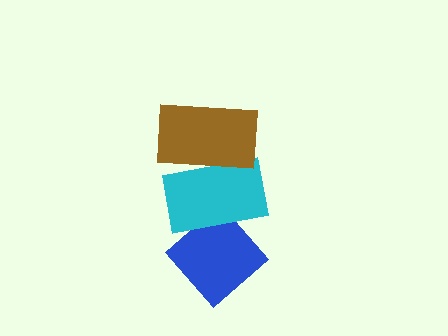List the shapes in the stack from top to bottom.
From top to bottom: the brown rectangle, the cyan rectangle, the blue diamond.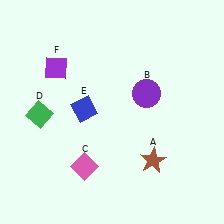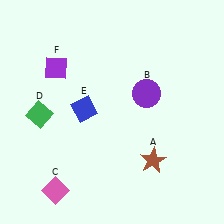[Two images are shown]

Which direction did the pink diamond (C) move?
The pink diamond (C) moved left.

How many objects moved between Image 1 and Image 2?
1 object moved between the two images.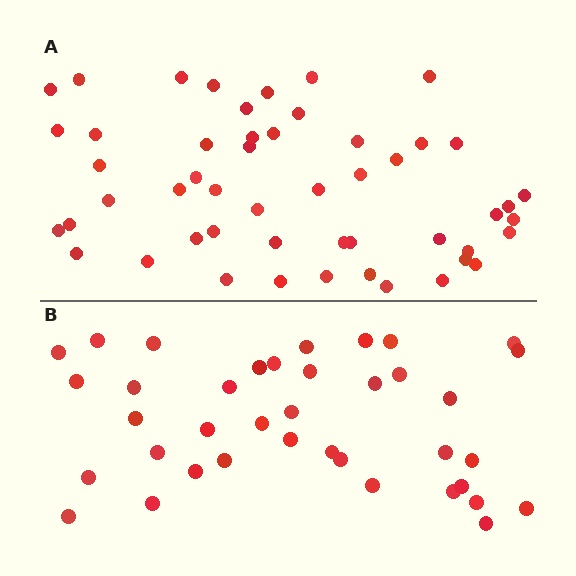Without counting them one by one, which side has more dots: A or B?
Region A (the top region) has more dots.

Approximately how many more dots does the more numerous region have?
Region A has approximately 15 more dots than region B.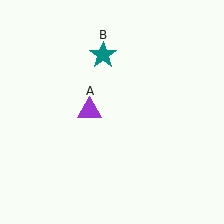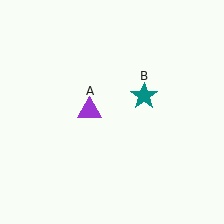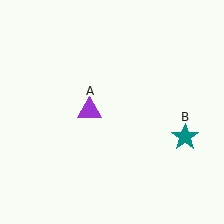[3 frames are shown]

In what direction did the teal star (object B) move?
The teal star (object B) moved down and to the right.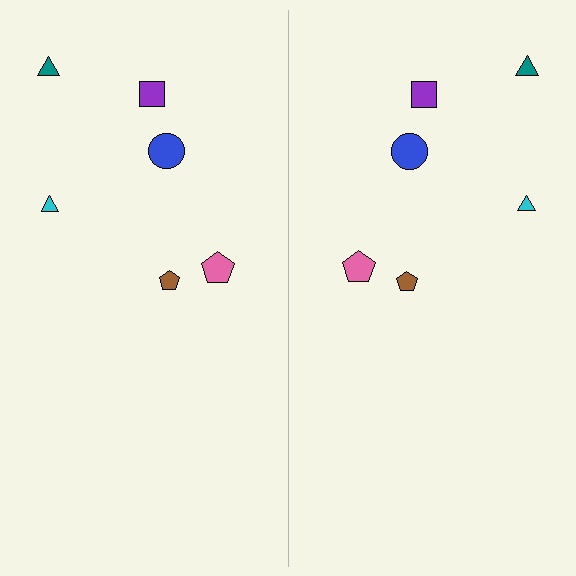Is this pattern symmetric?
Yes, this pattern has bilateral (reflection) symmetry.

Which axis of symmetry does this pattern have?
The pattern has a vertical axis of symmetry running through the center of the image.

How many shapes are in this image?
There are 12 shapes in this image.